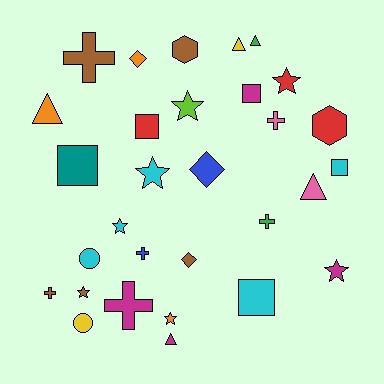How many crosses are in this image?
There are 6 crosses.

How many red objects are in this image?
There are 3 red objects.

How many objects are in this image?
There are 30 objects.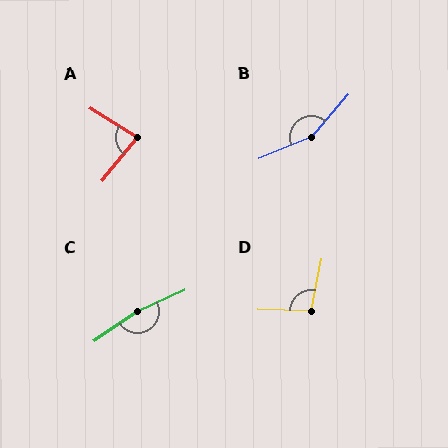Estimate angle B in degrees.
Approximately 153 degrees.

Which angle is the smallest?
A, at approximately 83 degrees.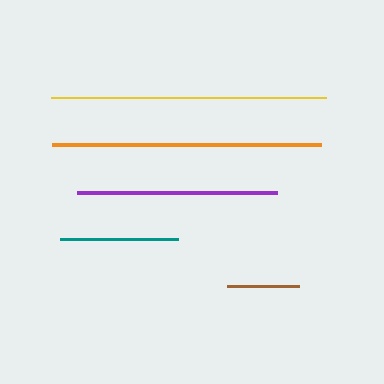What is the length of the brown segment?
The brown segment is approximately 72 pixels long.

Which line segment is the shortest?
The brown line is the shortest at approximately 72 pixels.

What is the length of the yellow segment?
The yellow segment is approximately 275 pixels long.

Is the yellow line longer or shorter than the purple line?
The yellow line is longer than the purple line.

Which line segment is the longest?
The yellow line is the longest at approximately 275 pixels.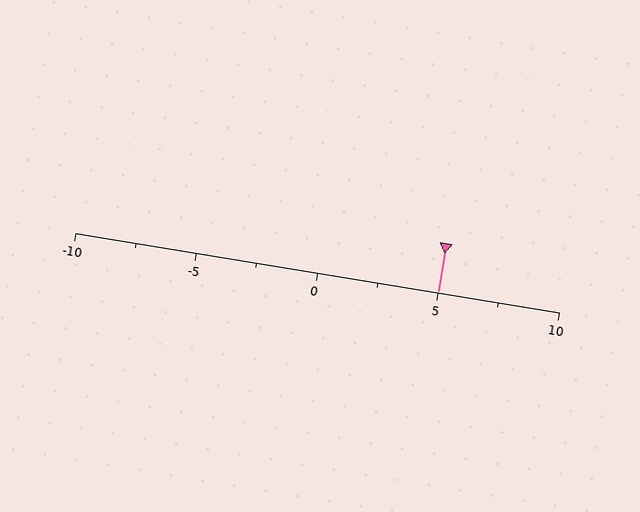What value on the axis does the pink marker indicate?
The marker indicates approximately 5.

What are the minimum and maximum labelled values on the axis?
The axis runs from -10 to 10.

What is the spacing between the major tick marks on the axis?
The major ticks are spaced 5 apart.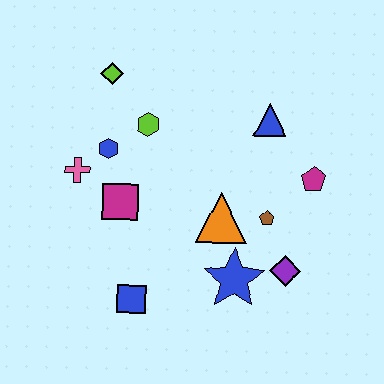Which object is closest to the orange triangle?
The brown pentagon is closest to the orange triangle.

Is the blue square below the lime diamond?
Yes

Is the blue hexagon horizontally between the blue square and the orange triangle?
No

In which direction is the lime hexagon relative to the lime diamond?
The lime hexagon is below the lime diamond.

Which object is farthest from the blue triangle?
The blue square is farthest from the blue triangle.